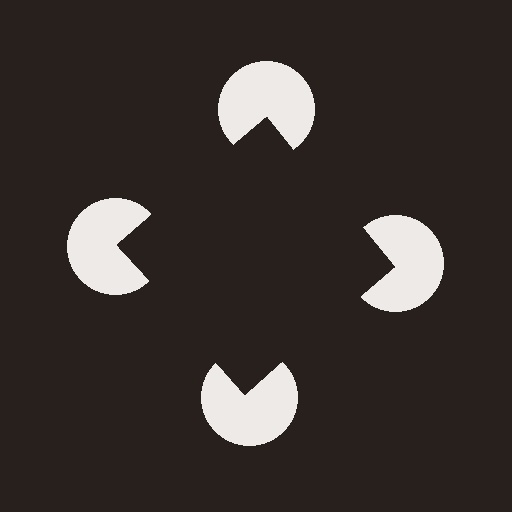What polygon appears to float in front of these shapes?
An illusory square — its edges are inferred from the aligned wedge cuts in the pac-man discs, not physically drawn.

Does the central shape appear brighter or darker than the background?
It typically appears slightly darker than the background, even though no actual brightness change is drawn.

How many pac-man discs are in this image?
There are 4 — one at each vertex of the illusory square.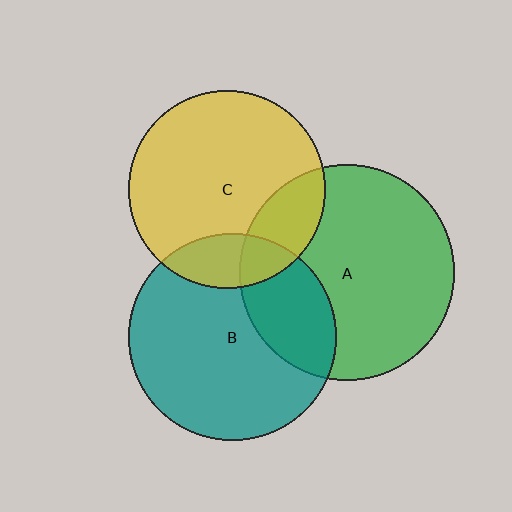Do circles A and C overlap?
Yes.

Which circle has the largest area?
Circle A (green).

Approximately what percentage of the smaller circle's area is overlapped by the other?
Approximately 20%.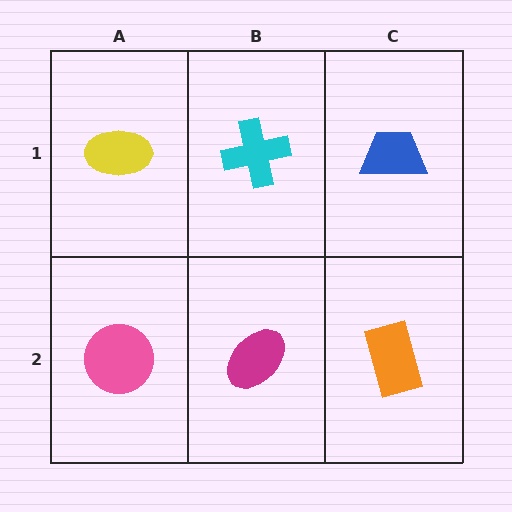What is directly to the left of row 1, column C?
A cyan cross.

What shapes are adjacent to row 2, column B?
A cyan cross (row 1, column B), a pink circle (row 2, column A), an orange rectangle (row 2, column C).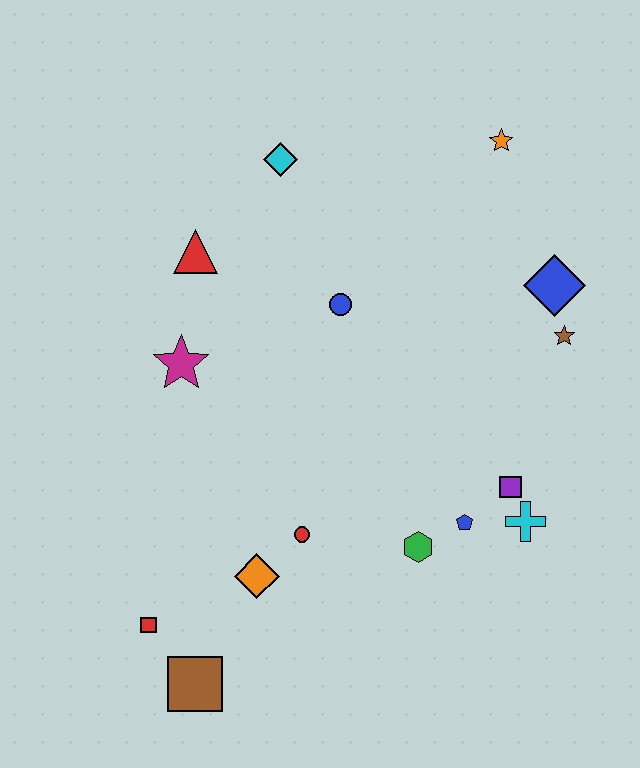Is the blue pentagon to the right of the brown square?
Yes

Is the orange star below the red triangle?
No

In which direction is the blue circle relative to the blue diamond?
The blue circle is to the left of the blue diamond.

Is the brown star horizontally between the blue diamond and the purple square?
No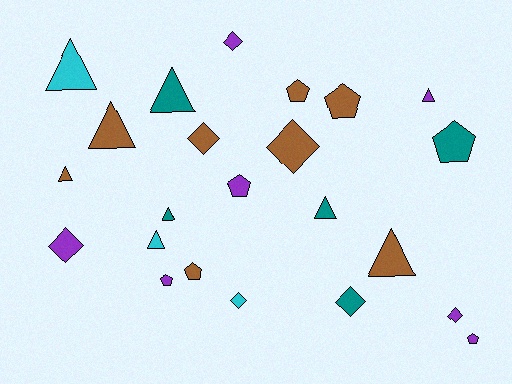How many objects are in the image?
There are 23 objects.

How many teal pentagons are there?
There is 1 teal pentagon.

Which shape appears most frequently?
Triangle, with 9 objects.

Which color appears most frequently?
Brown, with 8 objects.